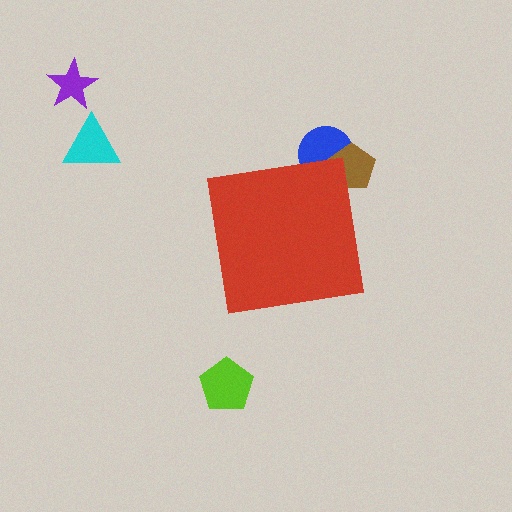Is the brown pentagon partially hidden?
Yes, the brown pentagon is partially hidden behind the red square.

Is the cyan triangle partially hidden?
No, the cyan triangle is fully visible.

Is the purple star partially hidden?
No, the purple star is fully visible.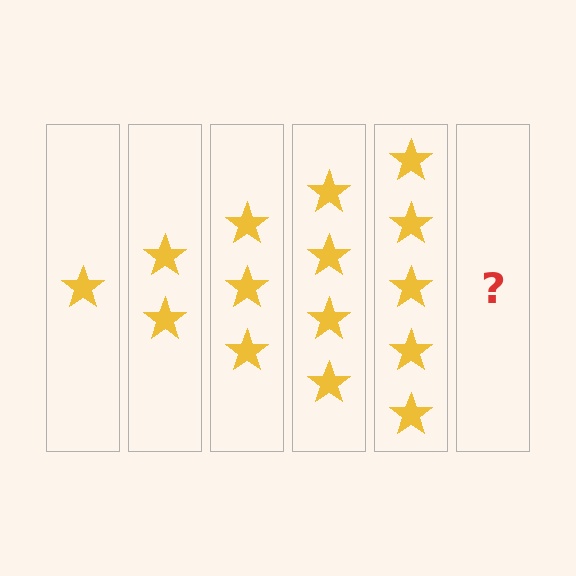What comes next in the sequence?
The next element should be 6 stars.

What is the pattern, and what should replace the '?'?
The pattern is that each step adds one more star. The '?' should be 6 stars.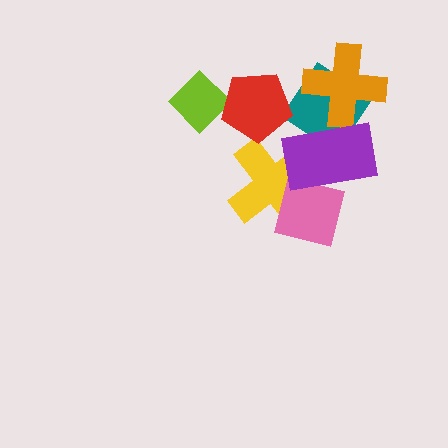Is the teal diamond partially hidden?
Yes, it is partially covered by another shape.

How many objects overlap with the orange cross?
2 objects overlap with the orange cross.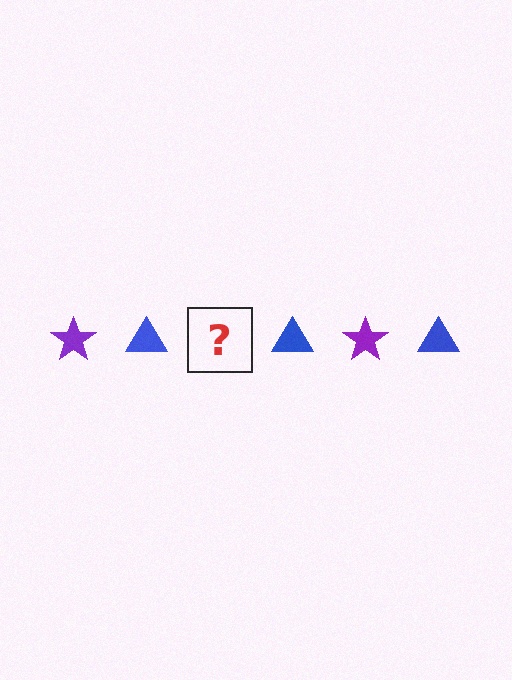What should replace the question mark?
The question mark should be replaced with a purple star.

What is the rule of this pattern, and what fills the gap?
The rule is that the pattern alternates between purple star and blue triangle. The gap should be filled with a purple star.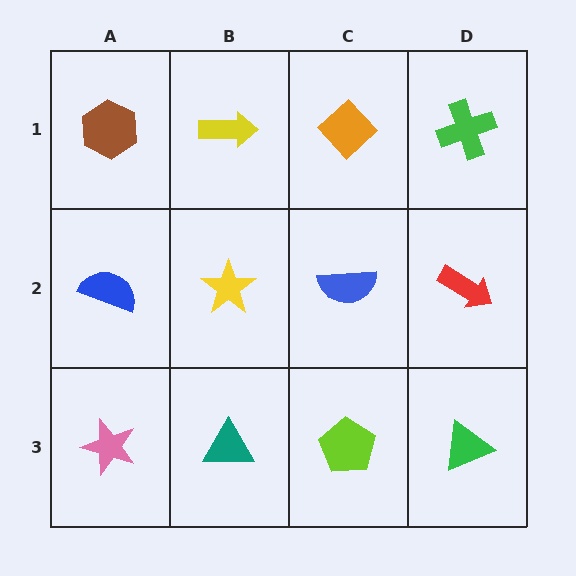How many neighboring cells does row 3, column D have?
2.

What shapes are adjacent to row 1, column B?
A yellow star (row 2, column B), a brown hexagon (row 1, column A), an orange diamond (row 1, column C).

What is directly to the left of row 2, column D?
A blue semicircle.